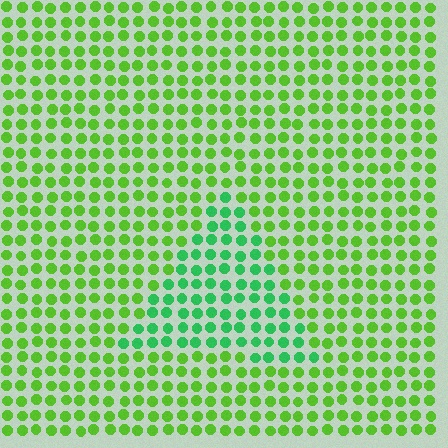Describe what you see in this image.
The image is filled with small lime elements in a uniform arrangement. A triangle-shaped region is visible where the elements are tinted to a slightly different hue, forming a subtle color boundary.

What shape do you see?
I see a triangle.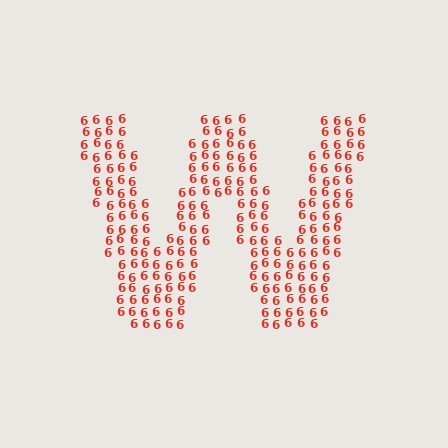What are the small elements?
The small elements are digit 6's.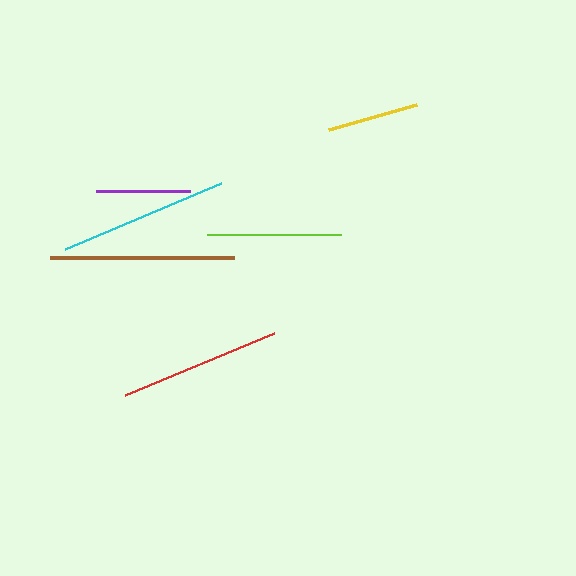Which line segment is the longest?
The brown line is the longest at approximately 184 pixels.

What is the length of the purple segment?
The purple segment is approximately 94 pixels long.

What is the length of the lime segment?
The lime segment is approximately 134 pixels long.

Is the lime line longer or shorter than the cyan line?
The cyan line is longer than the lime line.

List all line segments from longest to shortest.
From longest to shortest: brown, cyan, red, lime, purple, yellow.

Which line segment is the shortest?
The yellow line is the shortest at approximately 91 pixels.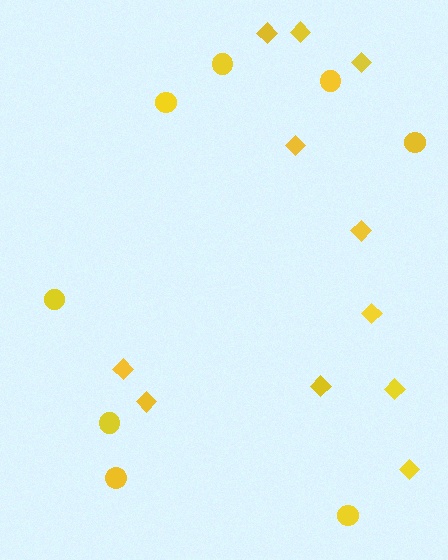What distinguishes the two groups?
There are 2 groups: one group of diamonds (11) and one group of circles (8).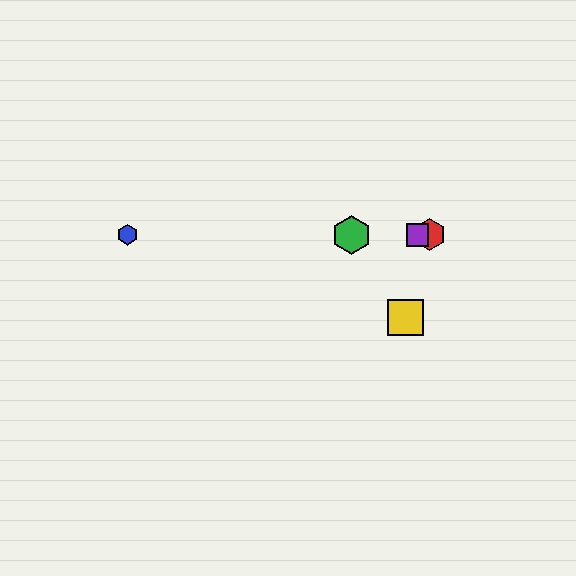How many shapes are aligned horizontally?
4 shapes (the red hexagon, the blue hexagon, the green hexagon, the purple square) are aligned horizontally.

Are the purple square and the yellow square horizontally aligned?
No, the purple square is at y≈235 and the yellow square is at y≈317.